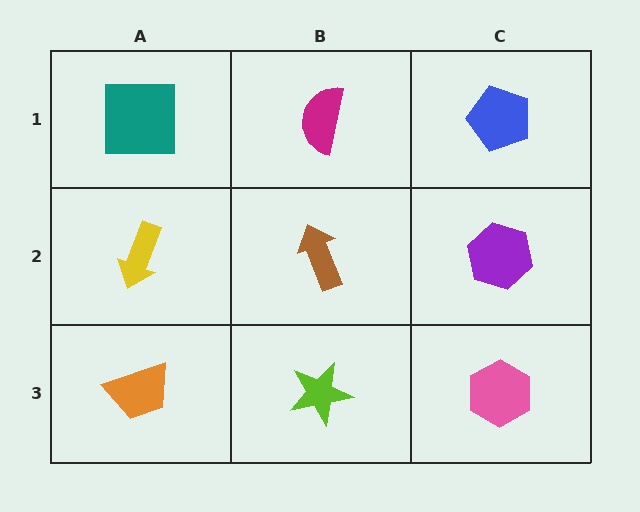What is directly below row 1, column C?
A purple hexagon.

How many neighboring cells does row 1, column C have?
2.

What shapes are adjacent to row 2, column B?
A magenta semicircle (row 1, column B), a lime star (row 3, column B), a yellow arrow (row 2, column A), a purple hexagon (row 2, column C).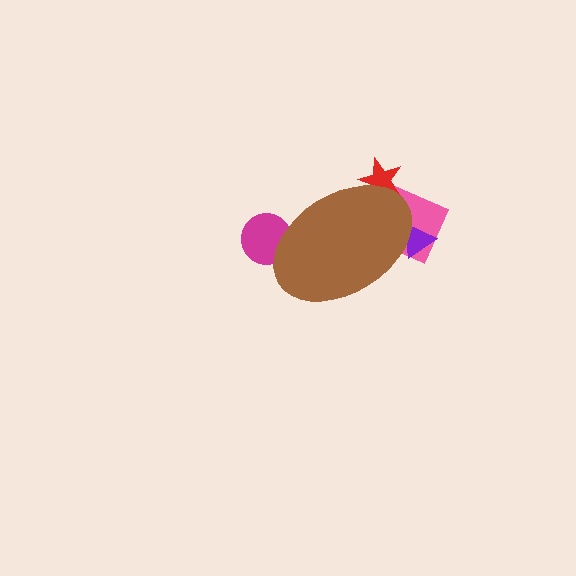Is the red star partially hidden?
Yes, the red star is partially hidden behind the brown ellipse.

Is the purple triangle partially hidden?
Yes, the purple triangle is partially hidden behind the brown ellipse.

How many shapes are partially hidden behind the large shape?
4 shapes are partially hidden.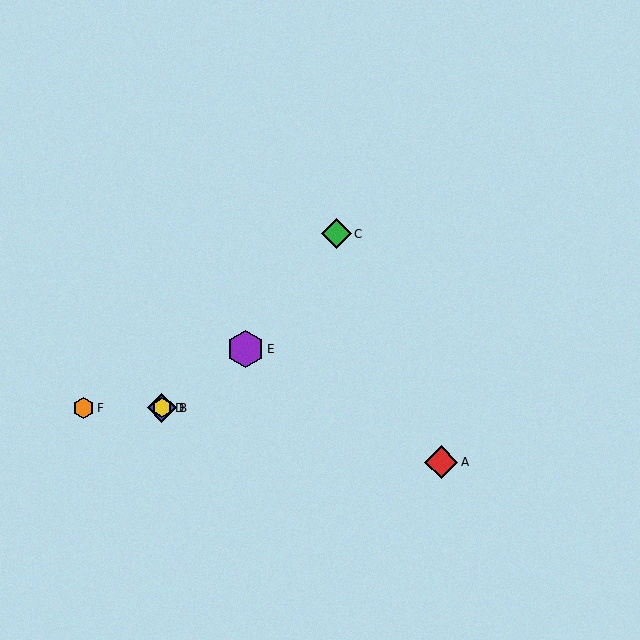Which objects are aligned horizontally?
Objects B, D, F are aligned horizontally.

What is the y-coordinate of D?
Object D is at y≈408.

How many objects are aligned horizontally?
3 objects (B, D, F) are aligned horizontally.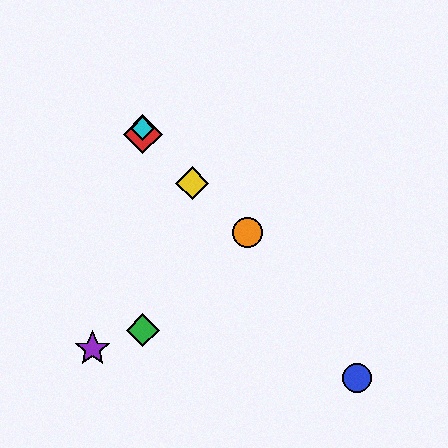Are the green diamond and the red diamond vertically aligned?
Yes, both are at x≈143.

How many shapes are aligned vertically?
3 shapes (the red diamond, the green diamond, the cyan diamond) are aligned vertically.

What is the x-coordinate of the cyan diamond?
The cyan diamond is at x≈143.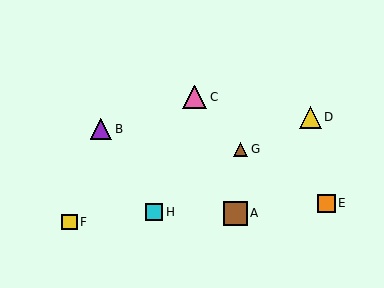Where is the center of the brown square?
The center of the brown square is at (235, 213).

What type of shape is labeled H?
Shape H is a cyan square.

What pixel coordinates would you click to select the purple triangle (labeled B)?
Click at (101, 129) to select the purple triangle B.